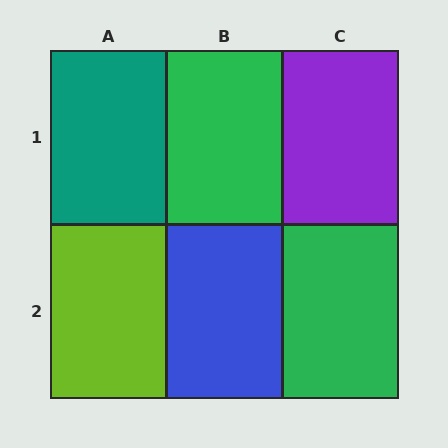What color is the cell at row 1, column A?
Teal.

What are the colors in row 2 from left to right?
Lime, blue, green.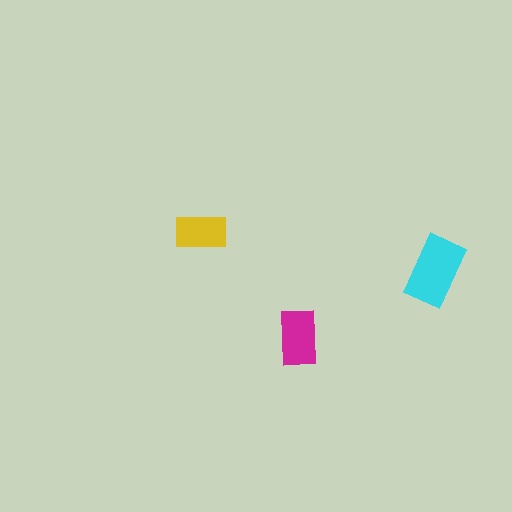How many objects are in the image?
There are 3 objects in the image.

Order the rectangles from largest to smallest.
the cyan one, the magenta one, the yellow one.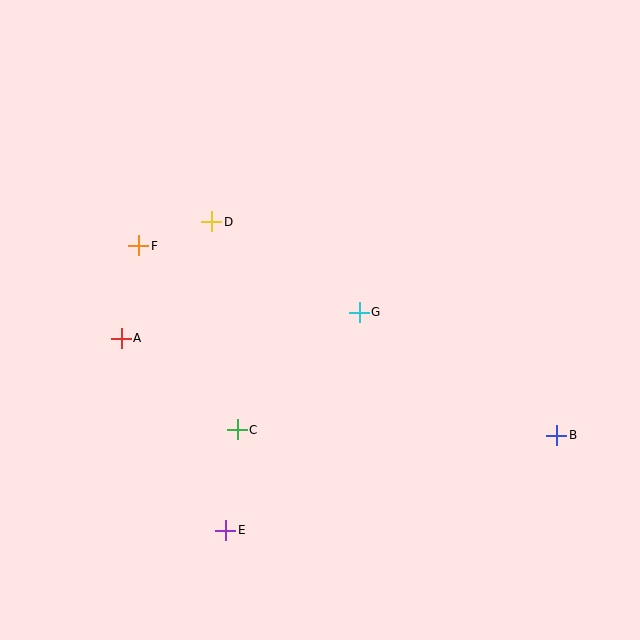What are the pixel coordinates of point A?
Point A is at (121, 338).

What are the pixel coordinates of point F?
Point F is at (139, 246).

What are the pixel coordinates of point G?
Point G is at (359, 312).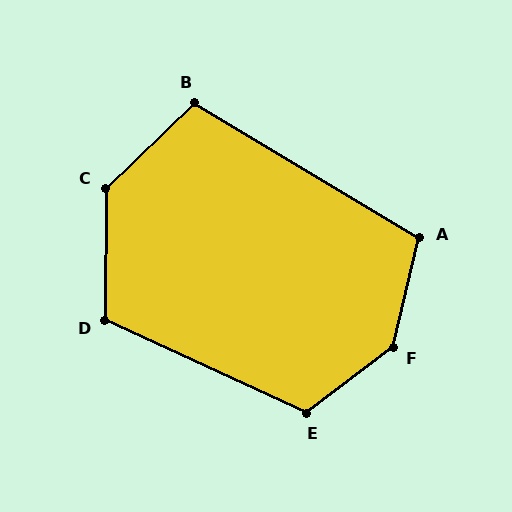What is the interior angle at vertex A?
Approximately 107 degrees (obtuse).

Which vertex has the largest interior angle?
F, at approximately 141 degrees.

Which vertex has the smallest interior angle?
B, at approximately 105 degrees.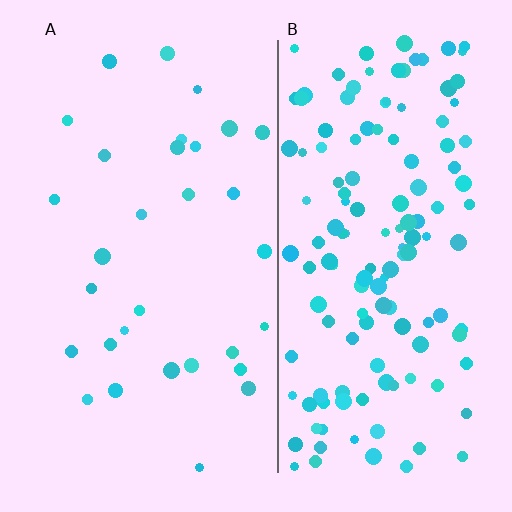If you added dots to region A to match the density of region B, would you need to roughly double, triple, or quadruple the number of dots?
Approximately quadruple.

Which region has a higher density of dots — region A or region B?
B (the right).